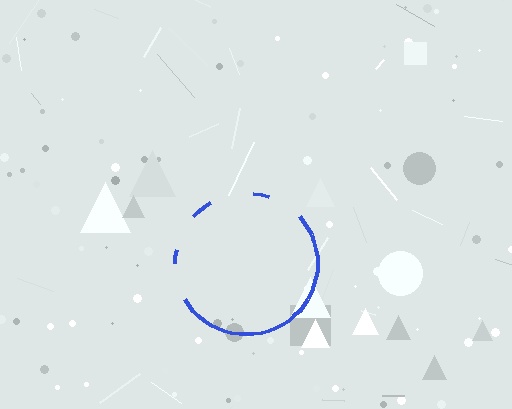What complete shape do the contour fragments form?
The contour fragments form a circle.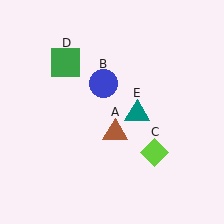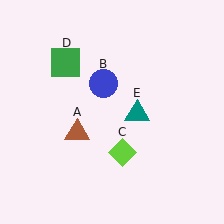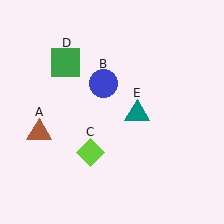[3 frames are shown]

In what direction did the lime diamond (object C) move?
The lime diamond (object C) moved left.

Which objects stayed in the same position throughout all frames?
Blue circle (object B) and green square (object D) and teal triangle (object E) remained stationary.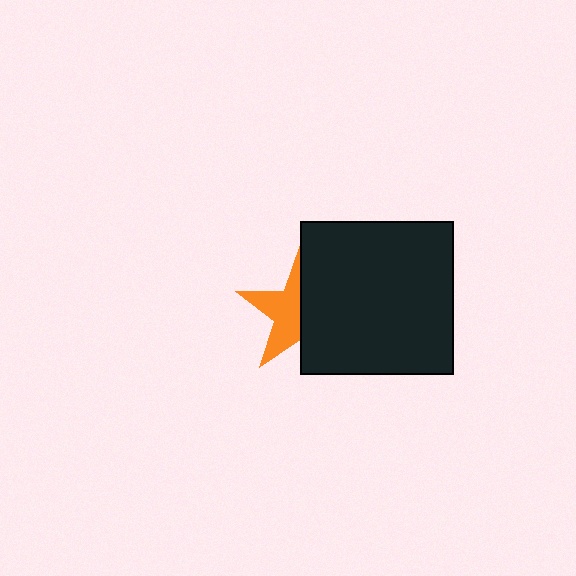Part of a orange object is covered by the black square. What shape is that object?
It is a star.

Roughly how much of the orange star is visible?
About half of it is visible (roughly 48%).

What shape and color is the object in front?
The object in front is a black square.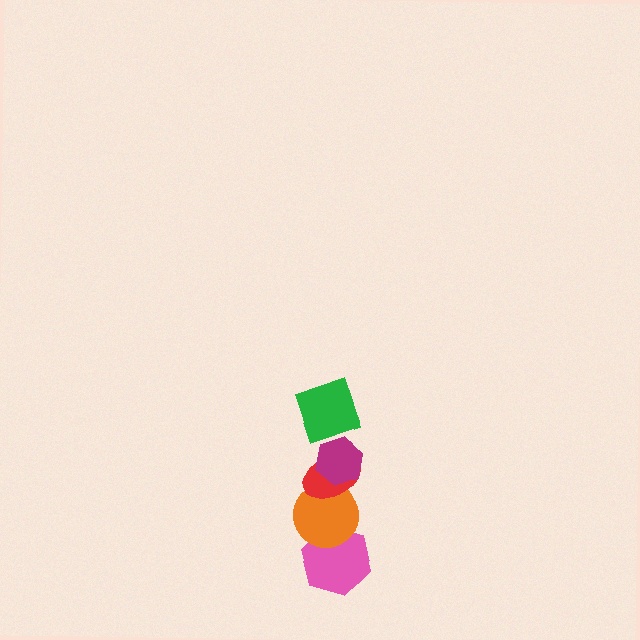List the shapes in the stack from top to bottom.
From top to bottom: the green square, the magenta hexagon, the red ellipse, the orange circle, the pink hexagon.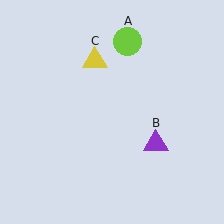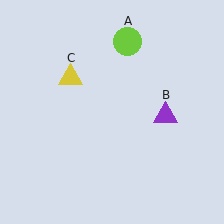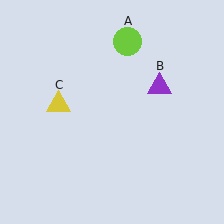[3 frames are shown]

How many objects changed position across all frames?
2 objects changed position: purple triangle (object B), yellow triangle (object C).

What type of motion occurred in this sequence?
The purple triangle (object B), yellow triangle (object C) rotated counterclockwise around the center of the scene.